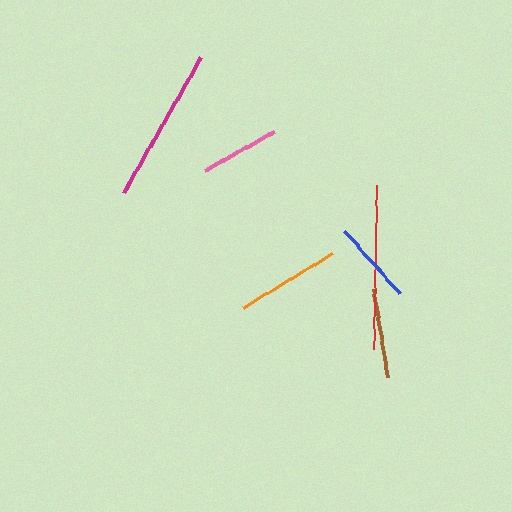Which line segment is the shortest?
The pink line is the shortest at approximately 80 pixels.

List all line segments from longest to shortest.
From longest to shortest: red, magenta, orange, brown, blue, pink.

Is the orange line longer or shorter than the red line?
The red line is longer than the orange line.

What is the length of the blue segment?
The blue segment is approximately 83 pixels long.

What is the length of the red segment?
The red segment is approximately 164 pixels long.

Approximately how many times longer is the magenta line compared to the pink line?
The magenta line is approximately 2.0 times the length of the pink line.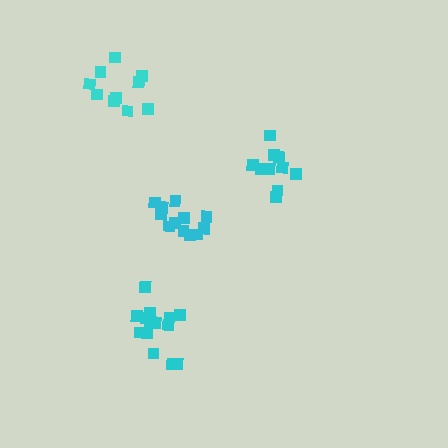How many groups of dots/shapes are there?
There are 4 groups.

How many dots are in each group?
Group 1: 10 dots, Group 2: 10 dots, Group 3: 14 dots, Group 4: 12 dots (46 total).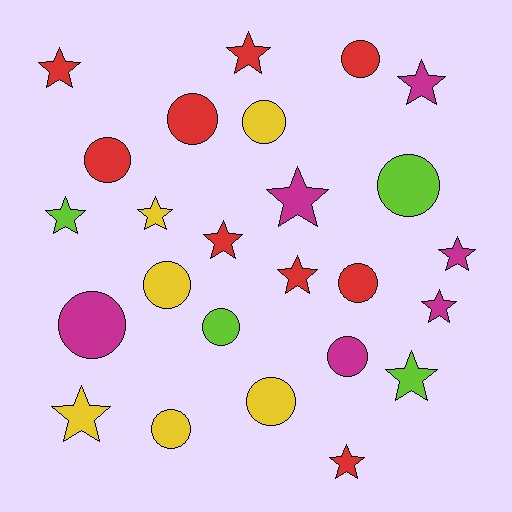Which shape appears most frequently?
Star, with 13 objects.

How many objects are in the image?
There are 25 objects.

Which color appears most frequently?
Red, with 9 objects.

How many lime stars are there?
There are 2 lime stars.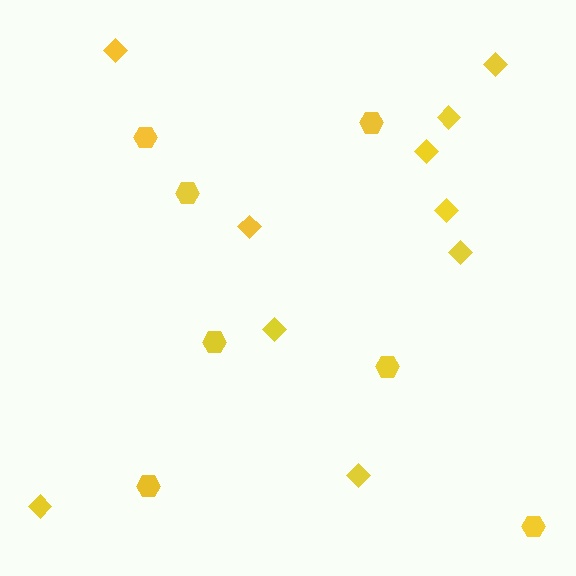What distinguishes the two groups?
There are 2 groups: one group of hexagons (7) and one group of diamonds (10).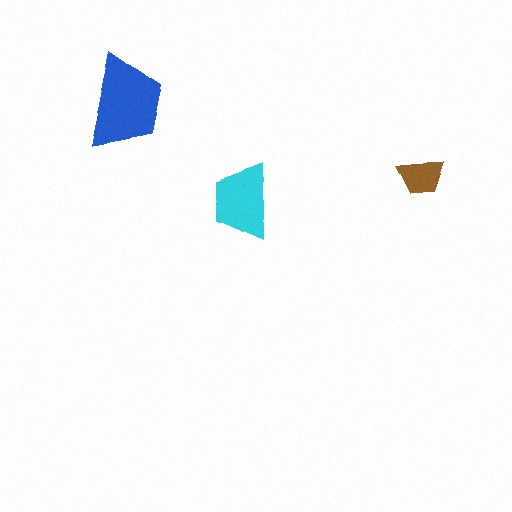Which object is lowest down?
The cyan trapezoid is bottommost.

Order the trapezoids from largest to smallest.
the blue one, the cyan one, the brown one.